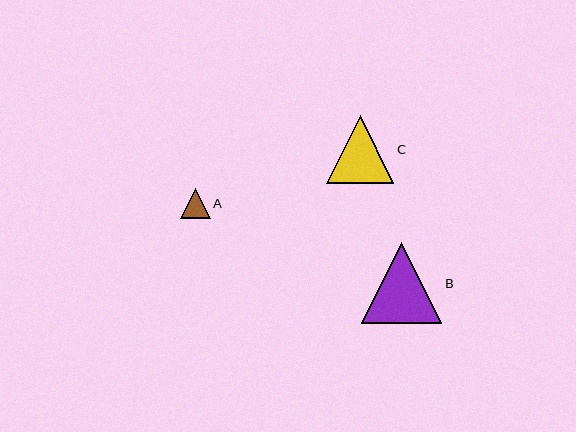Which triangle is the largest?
Triangle B is the largest with a size of approximately 80 pixels.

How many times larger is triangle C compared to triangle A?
Triangle C is approximately 2.2 times the size of triangle A.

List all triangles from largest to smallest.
From largest to smallest: B, C, A.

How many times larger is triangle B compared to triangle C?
Triangle B is approximately 1.2 times the size of triangle C.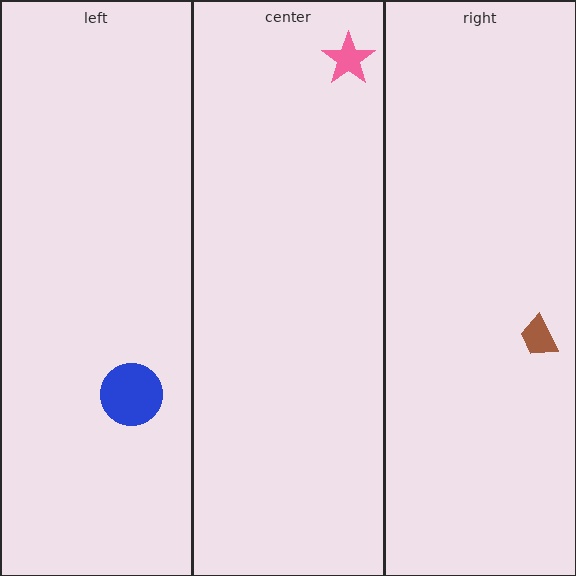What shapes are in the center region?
The pink star.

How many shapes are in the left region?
1.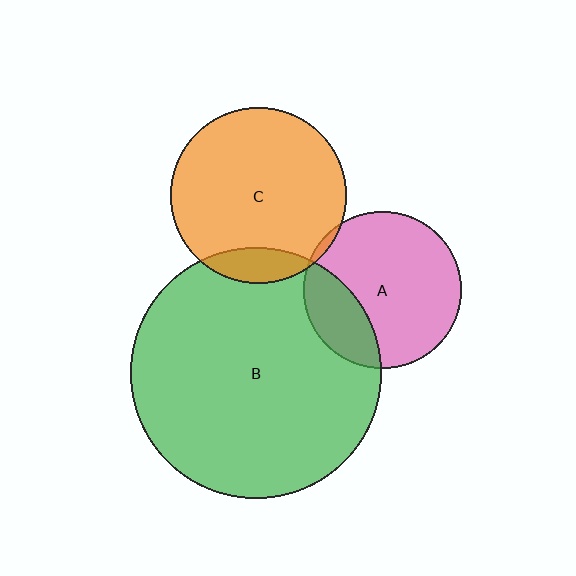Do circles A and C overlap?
Yes.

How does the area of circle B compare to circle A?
Approximately 2.5 times.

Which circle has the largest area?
Circle B (green).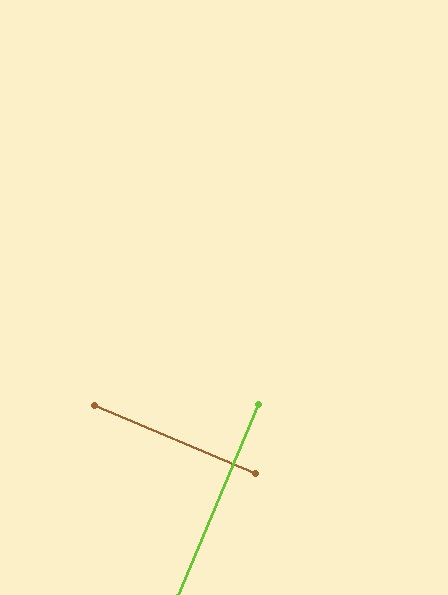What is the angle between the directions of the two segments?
Approximately 90 degrees.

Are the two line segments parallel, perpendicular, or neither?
Perpendicular — they meet at approximately 90°.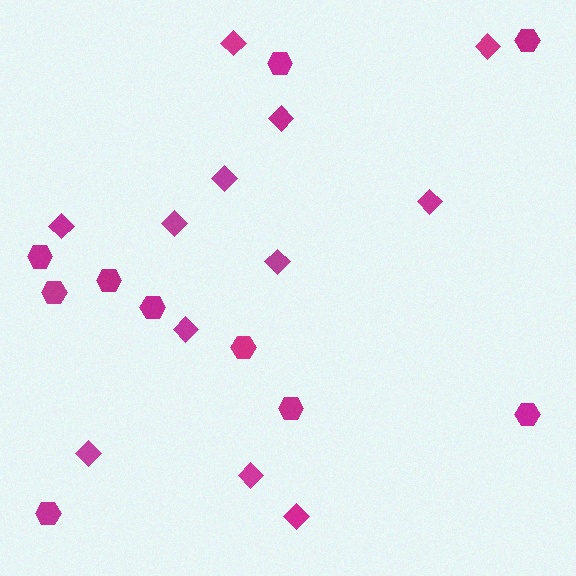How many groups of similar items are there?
There are 2 groups: one group of hexagons (10) and one group of diamonds (12).